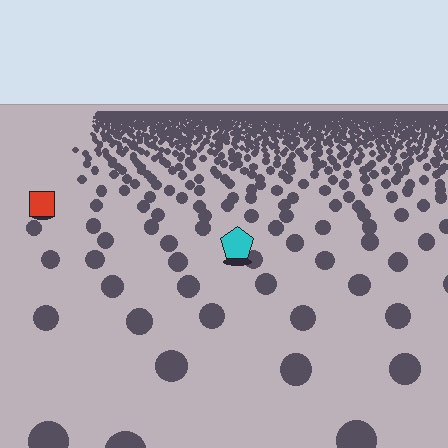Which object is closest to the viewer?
The cyan pentagon is closest. The texture marks near it are larger and more spread out.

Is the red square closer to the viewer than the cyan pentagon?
No. The cyan pentagon is closer — you can tell from the texture gradient: the ground texture is coarser near it.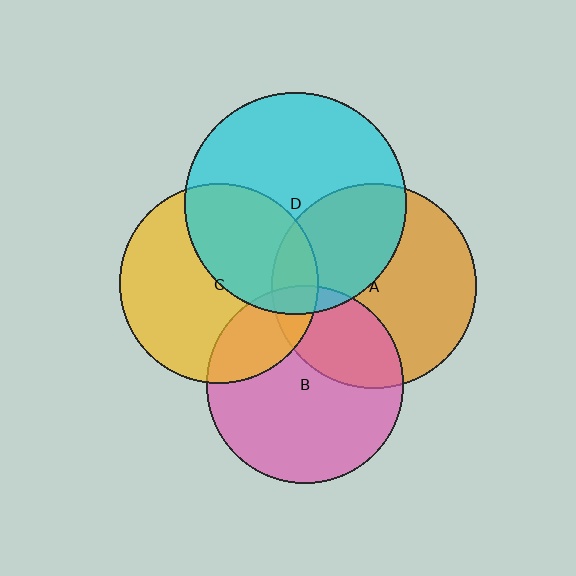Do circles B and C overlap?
Yes.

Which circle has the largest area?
Circle D (cyan).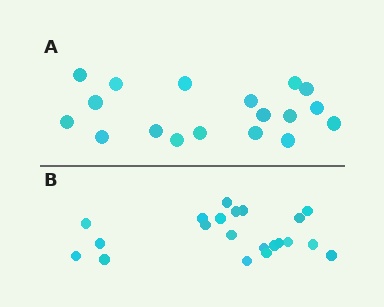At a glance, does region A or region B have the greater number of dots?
Region B (the bottom region) has more dots.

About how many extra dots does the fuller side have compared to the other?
Region B has just a few more — roughly 2 or 3 more dots than region A.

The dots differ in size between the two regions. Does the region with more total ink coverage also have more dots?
No. Region A has more total ink coverage because its dots are larger, but region B actually contains more individual dots. Total area can be misleading — the number of items is what matters here.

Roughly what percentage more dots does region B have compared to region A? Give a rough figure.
About 15% more.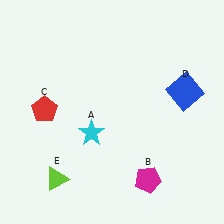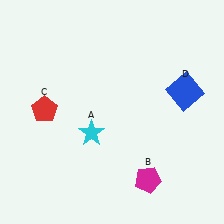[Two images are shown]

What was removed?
The lime triangle (E) was removed in Image 2.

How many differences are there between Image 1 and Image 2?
There is 1 difference between the two images.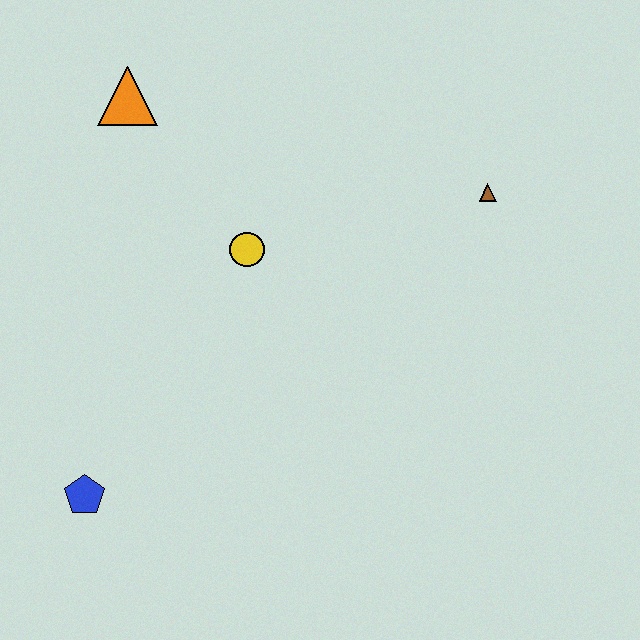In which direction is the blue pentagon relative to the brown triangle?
The blue pentagon is to the left of the brown triangle.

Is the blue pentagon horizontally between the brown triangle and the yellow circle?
No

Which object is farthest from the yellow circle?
The blue pentagon is farthest from the yellow circle.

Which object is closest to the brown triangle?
The yellow circle is closest to the brown triangle.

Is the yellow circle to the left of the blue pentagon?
No